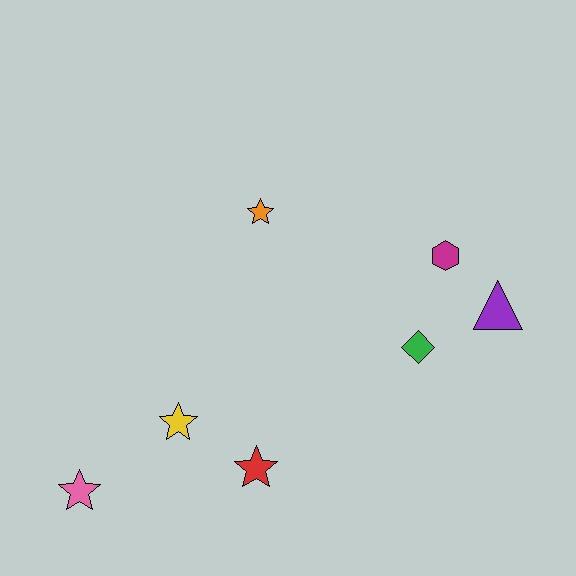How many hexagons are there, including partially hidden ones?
There is 1 hexagon.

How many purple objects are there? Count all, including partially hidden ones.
There is 1 purple object.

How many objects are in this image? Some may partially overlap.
There are 7 objects.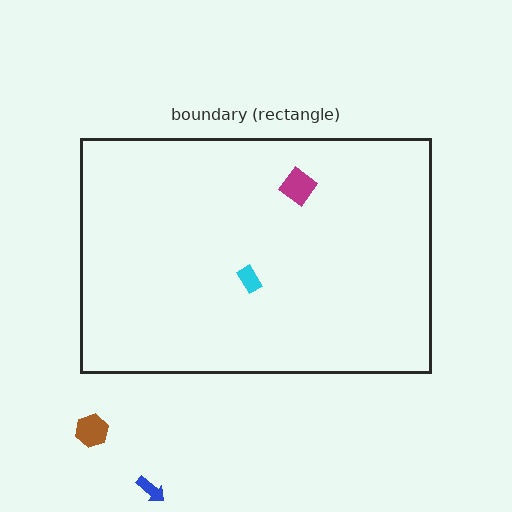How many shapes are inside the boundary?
2 inside, 2 outside.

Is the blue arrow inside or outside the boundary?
Outside.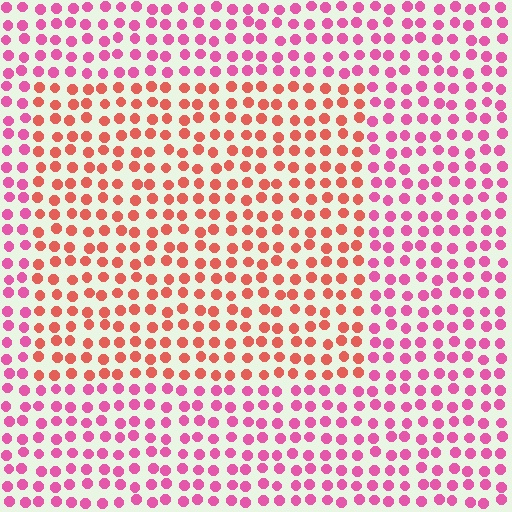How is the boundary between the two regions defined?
The boundary is defined purely by a slight shift in hue (about 39 degrees). Spacing, size, and orientation are identical on both sides.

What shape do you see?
I see a rectangle.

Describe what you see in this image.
The image is filled with small pink elements in a uniform arrangement. A rectangle-shaped region is visible where the elements are tinted to a slightly different hue, forming a subtle color boundary.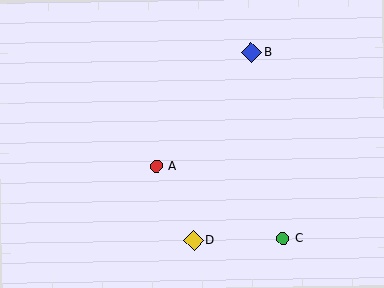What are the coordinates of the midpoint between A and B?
The midpoint between A and B is at (204, 109).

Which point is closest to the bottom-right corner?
Point C is closest to the bottom-right corner.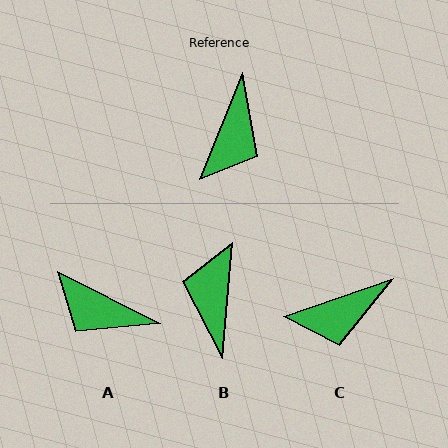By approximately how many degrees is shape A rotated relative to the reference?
Approximately 95 degrees clockwise.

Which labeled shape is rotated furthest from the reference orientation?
B, about 163 degrees away.